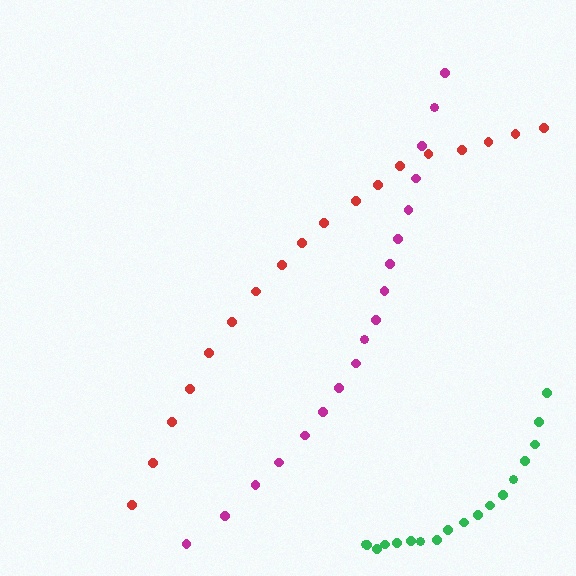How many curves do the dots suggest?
There are 3 distinct paths.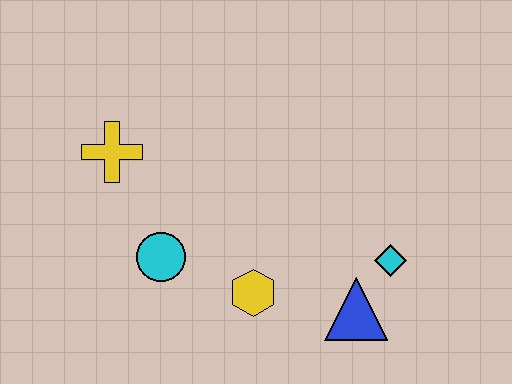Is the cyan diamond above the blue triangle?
Yes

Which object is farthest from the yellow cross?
The cyan diamond is farthest from the yellow cross.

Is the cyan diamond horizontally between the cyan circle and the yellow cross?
No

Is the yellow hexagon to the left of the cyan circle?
No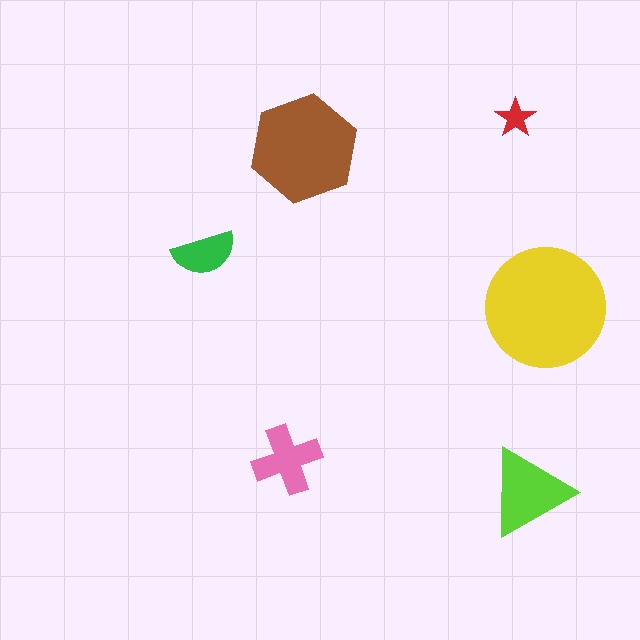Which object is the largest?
The yellow circle.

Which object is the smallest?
The red star.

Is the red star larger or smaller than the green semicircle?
Smaller.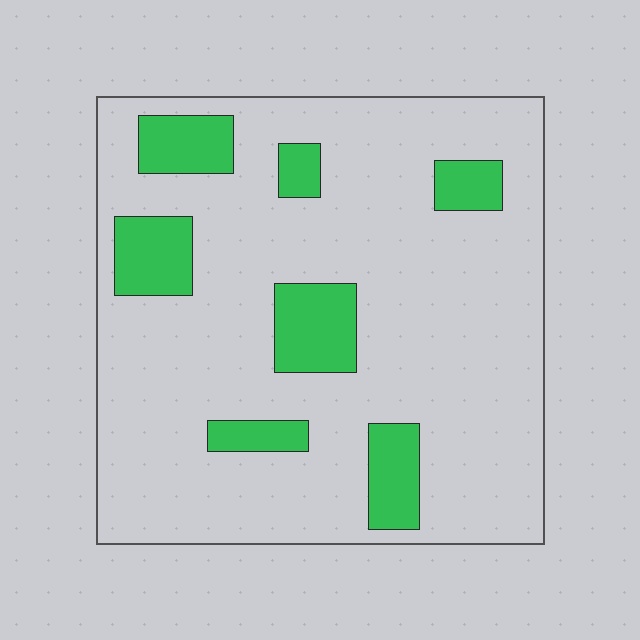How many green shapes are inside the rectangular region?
7.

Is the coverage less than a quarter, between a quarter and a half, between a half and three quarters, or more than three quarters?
Less than a quarter.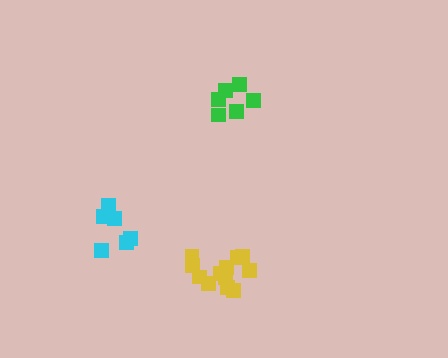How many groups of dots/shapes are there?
There are 3 groups.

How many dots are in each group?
Group 1: 6 dots, Group 2: 6 dots, Group 3: 12 dots (24 total).